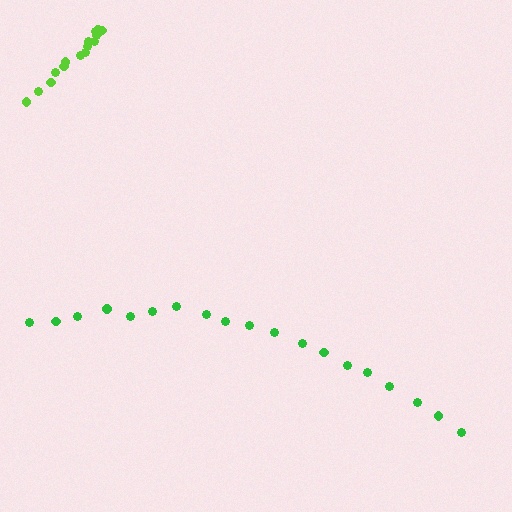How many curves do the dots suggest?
There are 2 distinct paths.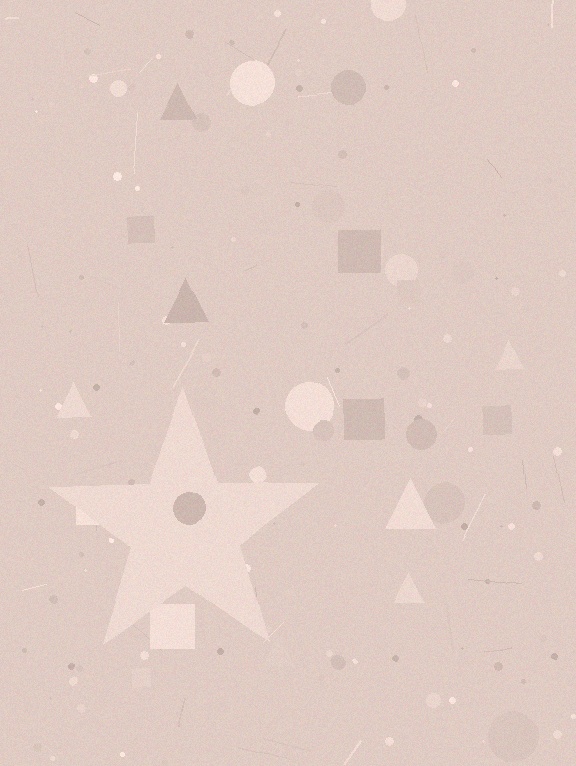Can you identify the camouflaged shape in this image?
The camouflaged shape is a star.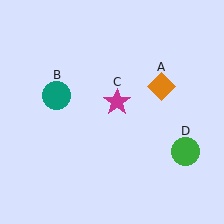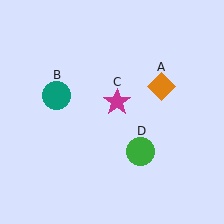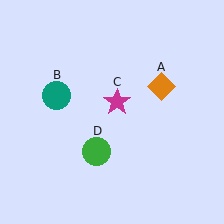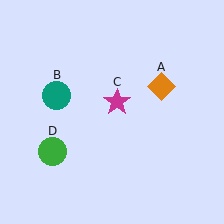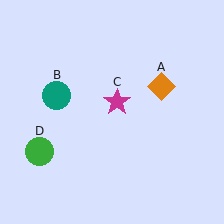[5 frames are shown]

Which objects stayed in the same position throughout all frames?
Orange diamond (object A) and teal circle (object B) and magenta star (object C) remained stationary.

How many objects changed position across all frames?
1 object changed position: green circle (object D).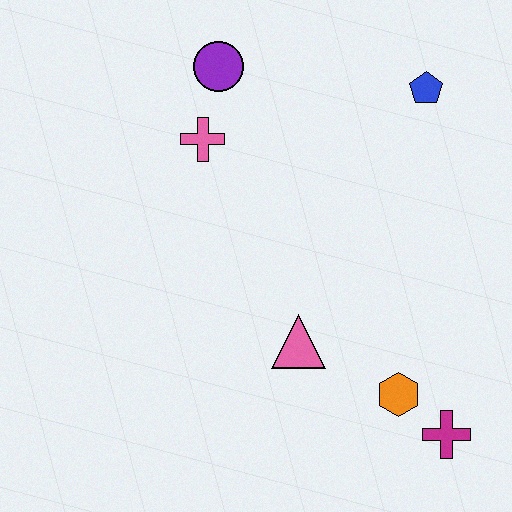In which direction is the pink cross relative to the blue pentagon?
The pink cross is to the left of the blue pentagon.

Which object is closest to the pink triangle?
The orange hexagon is closest to the pink triangle.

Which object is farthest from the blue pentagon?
The magenta cross is farthest from the blue pentagon.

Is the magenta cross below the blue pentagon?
Yes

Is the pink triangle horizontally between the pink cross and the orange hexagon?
Yes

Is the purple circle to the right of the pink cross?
Yes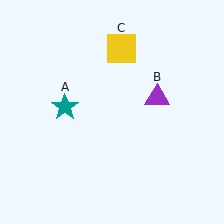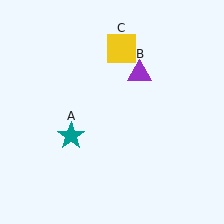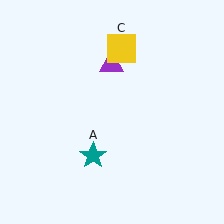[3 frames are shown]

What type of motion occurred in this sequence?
The teal star (object A), purple triangle (object B) rotated counterclockwise around the center of the scene.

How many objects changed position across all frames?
2 objects changed position: teal star (object A), purple triangle (object B).